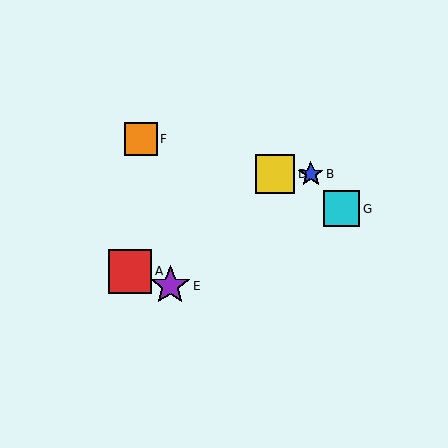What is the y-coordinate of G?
Object G is at y≈209.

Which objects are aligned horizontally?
Objects B, C, D are aligned horizontally.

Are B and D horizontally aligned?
Yes, both are at y≈174.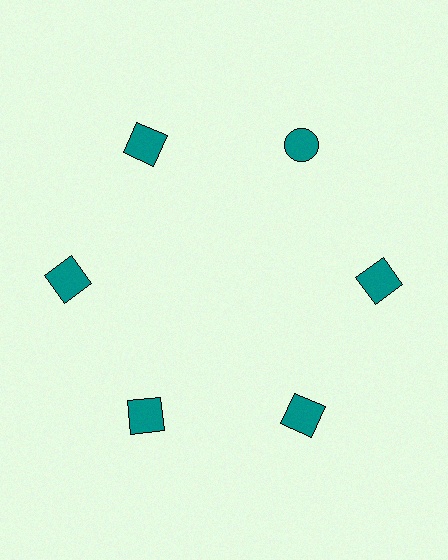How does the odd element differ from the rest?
It has a different shape: circle instead of square.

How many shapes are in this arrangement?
There are 6 shapes arranged in a ring pattern.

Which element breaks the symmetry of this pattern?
The teal circle at roughly the 1 o'clock position breaks the symmetry. All other shapes are teal squares.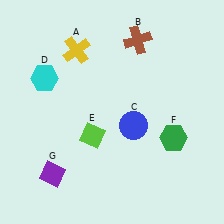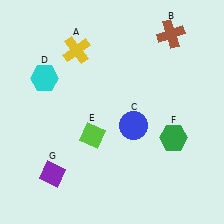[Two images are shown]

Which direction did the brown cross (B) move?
The brown cross (B) moved right.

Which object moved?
The brown cross (B) moved right.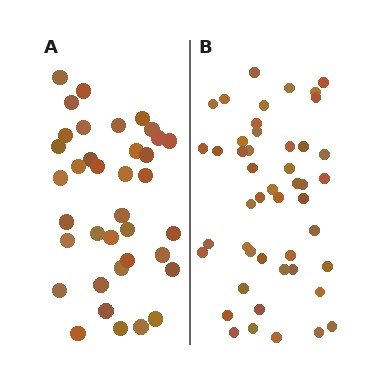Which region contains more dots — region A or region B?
Region B (the right region) has more dots.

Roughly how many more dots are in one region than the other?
Region B has roughly 10 or so more dots than region A.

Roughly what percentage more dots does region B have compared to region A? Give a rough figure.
About 25% more.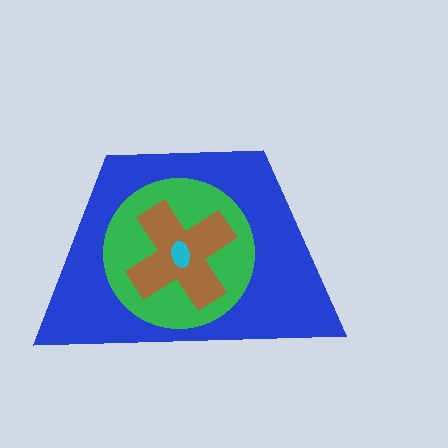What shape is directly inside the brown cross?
The cyan ellipse.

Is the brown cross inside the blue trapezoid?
Yes.